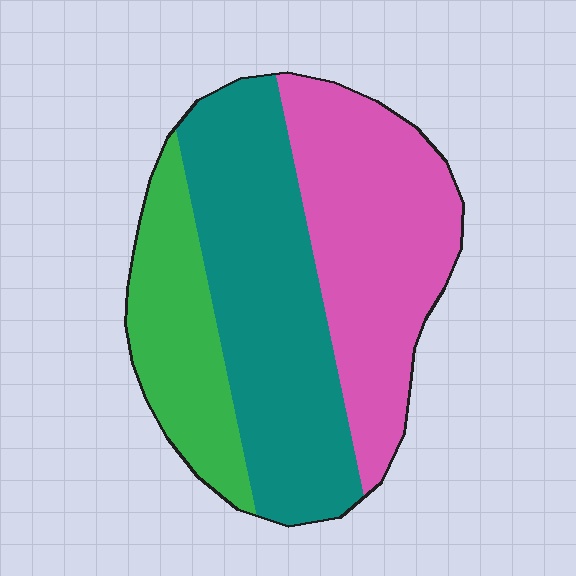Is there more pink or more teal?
Teal.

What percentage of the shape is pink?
Pink covers around 35% of the shape.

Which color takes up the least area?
Green, at roughly 20%.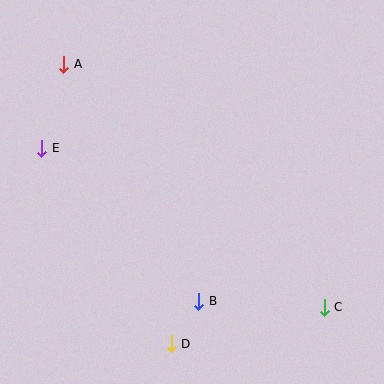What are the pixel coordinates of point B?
Point B is at (199, 301).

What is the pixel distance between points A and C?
The distance between A and C is 356 pixels.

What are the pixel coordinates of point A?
Point A is at (64, 64).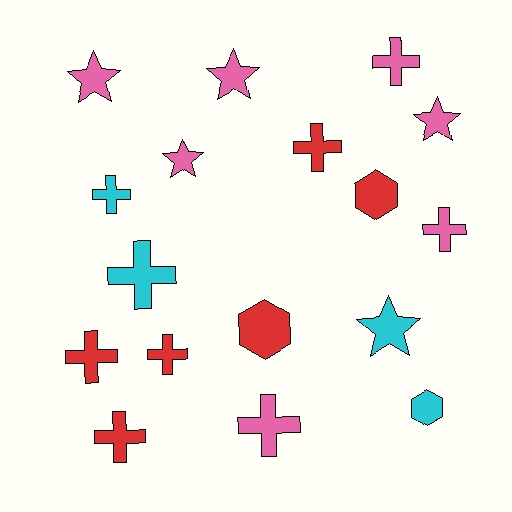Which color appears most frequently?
Pink, with 7 objects.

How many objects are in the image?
There are 17 objects.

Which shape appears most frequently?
Cross, with 9 objects.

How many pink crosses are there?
There are 3 pink crosses.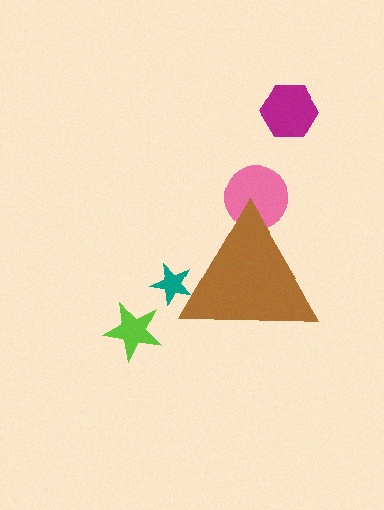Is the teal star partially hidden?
Yes, the teal star is partially hidden behind the brown triangle.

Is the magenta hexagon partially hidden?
No, the magenta hexagon is fully visible.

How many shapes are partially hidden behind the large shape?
2 shapes are partially hidden.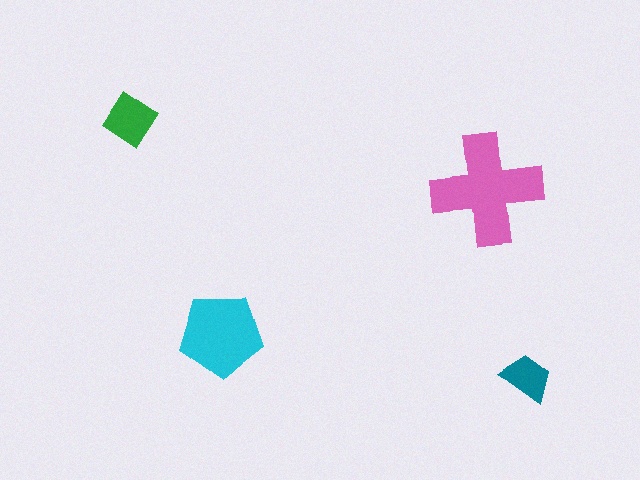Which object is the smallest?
The teal trapezoid.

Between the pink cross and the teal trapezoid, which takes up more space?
The pink cross.